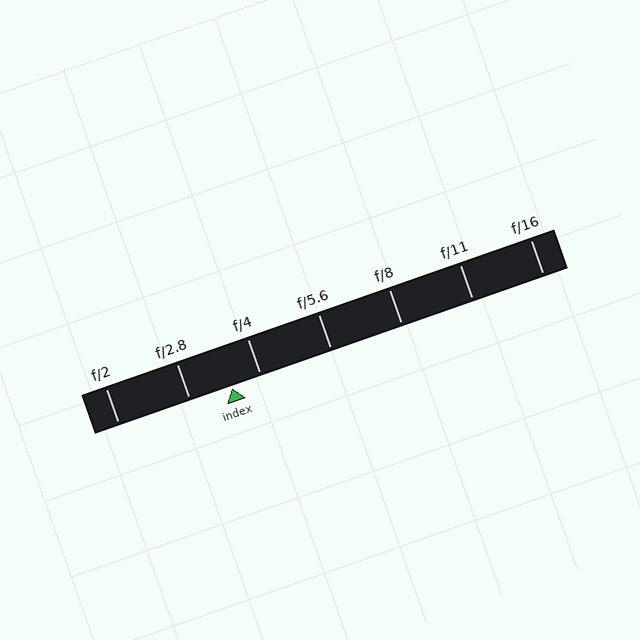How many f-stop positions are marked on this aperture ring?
There are 7 f-stop positions marked.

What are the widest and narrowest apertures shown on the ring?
The widest aperture shown is f/2 and the narrowest is f/16.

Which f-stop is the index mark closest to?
The index mark is closest to f/4.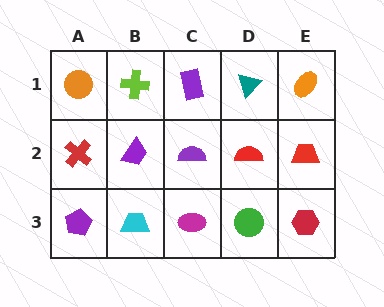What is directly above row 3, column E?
A red trapezoid.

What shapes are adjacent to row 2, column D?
A teal triangle (row 1, column D), a green circle (row 3, column D), a purple semicircle (row 2, column C), a red trapezoid (row 2, column E).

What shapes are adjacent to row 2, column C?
A purple rectangle (row 1, column C), a magenta ellipse (row 3, column C), a purple trapezoid (row 2, column B), a red semicircle (row 2, column D).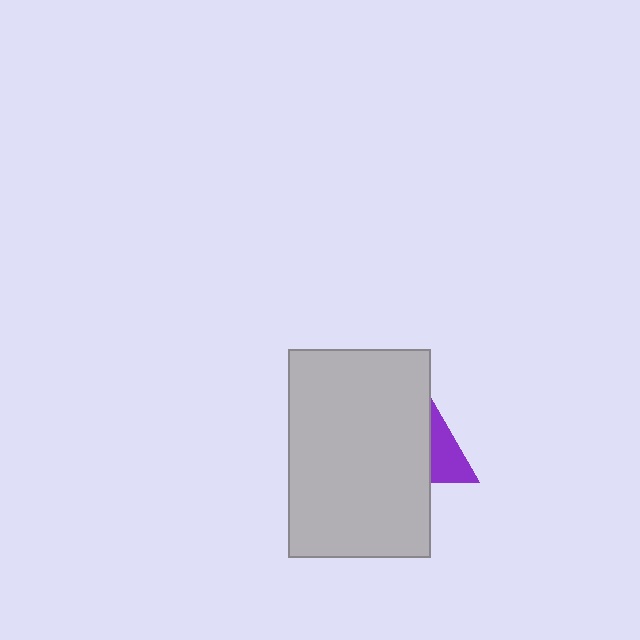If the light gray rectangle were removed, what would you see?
You would see the complete purple triangle.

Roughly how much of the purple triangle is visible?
About half of it is visible (roughly 46%).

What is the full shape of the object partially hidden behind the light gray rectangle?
The partially hidden object is a purple triangle.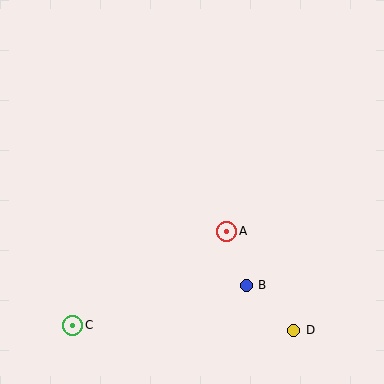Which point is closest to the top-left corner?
Point A is closest to the top-left corner.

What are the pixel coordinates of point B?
Point B is at (246, 285).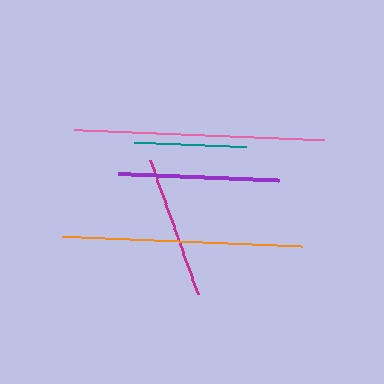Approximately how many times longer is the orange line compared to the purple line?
The orange line is approximately 1.5 times the length of the purple line.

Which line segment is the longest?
The pink line is the longest at approximately 250 pixels.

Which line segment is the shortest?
The teal line is the shortest at approximately 111 pixels.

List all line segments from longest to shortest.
From longest to shortest: pink, orange, purple, magenta, teal.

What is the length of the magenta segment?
The magenta segment is approximately 142 pixels long.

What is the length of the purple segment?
The purple segment is approximately 162 pixels long.